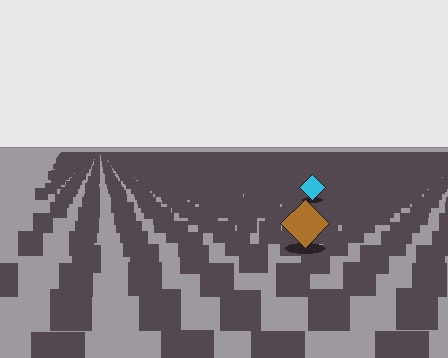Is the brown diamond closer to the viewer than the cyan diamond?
Yes. The brown diamond is closer — you can tell from the texture gradient: the ground texture is coarser near it.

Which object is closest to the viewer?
The brown diamond is closest. The texture marks near it are larger and more spread out.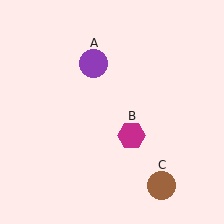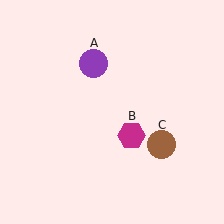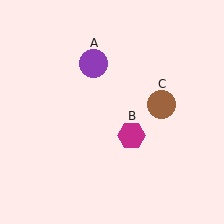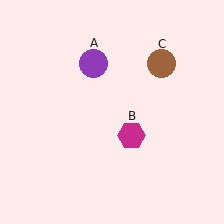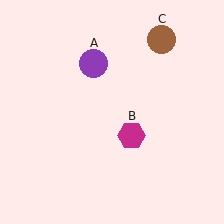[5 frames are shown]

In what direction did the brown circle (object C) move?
The brown circle (object C) moved up.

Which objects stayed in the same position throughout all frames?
Purple circle (object A) and magenta hexagon (object B) remained stationary.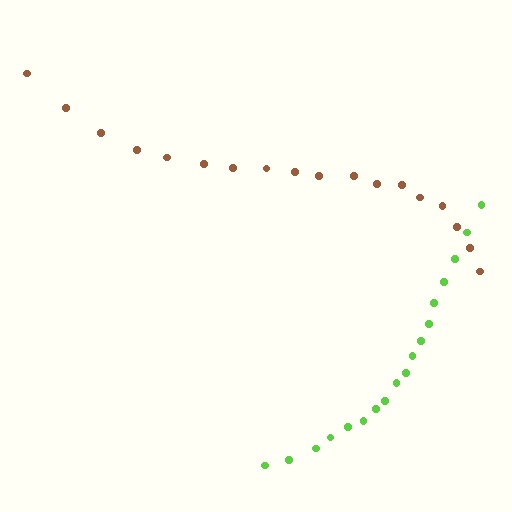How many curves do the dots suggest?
There are 2 distinct paths.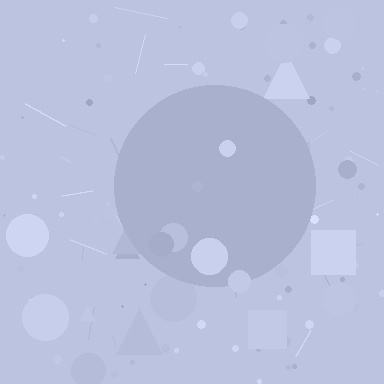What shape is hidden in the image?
A circle is hidden in the image.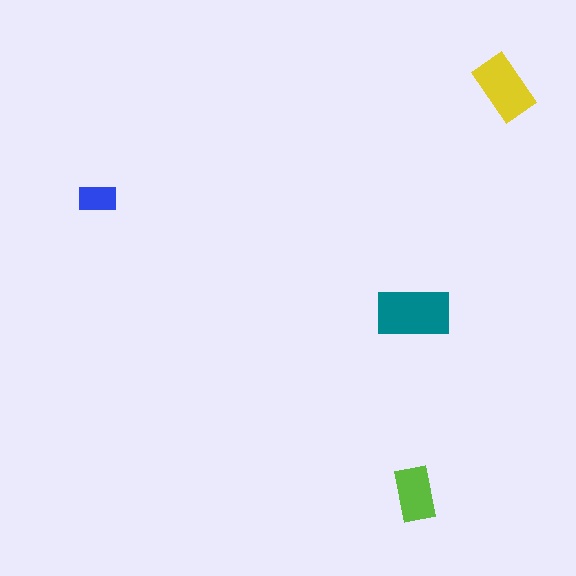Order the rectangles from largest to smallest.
the teal one, the yellow one, the lime one, the blue one.